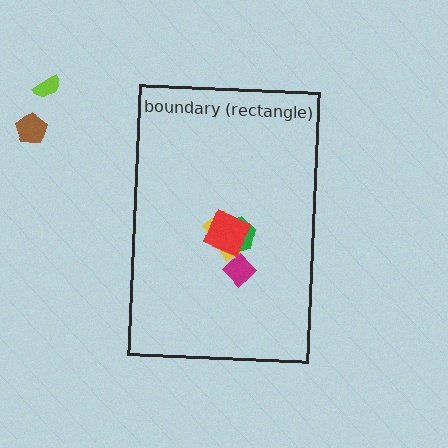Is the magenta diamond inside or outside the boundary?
Inside.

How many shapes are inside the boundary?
4 inside, 2 outside.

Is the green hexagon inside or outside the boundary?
Inside.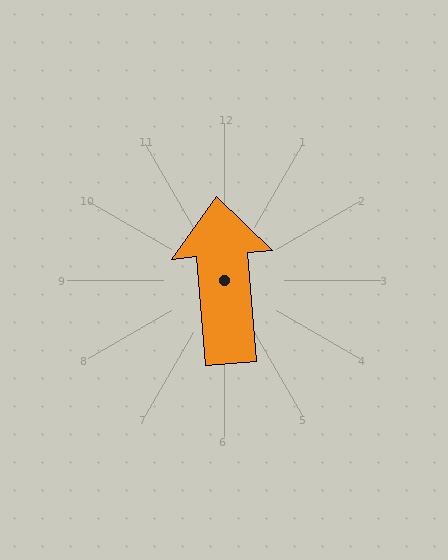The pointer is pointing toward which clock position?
Roughly 12 o'clock.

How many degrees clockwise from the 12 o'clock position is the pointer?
Approximately 355 degrees.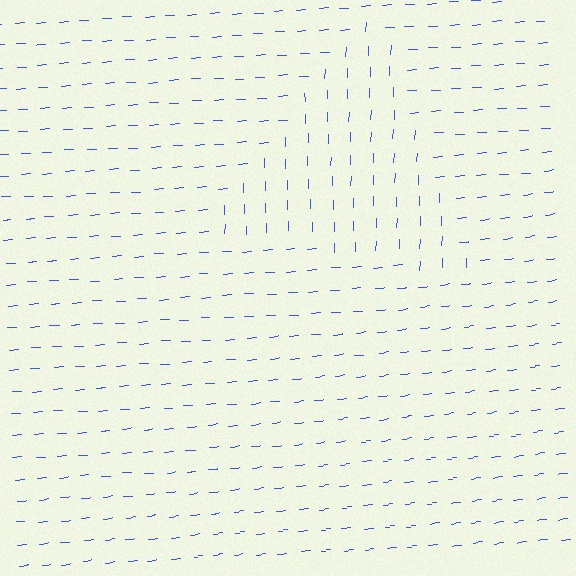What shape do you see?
I see a triangle.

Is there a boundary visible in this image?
Yes, there is a texture boundary formed by a change in line orientation.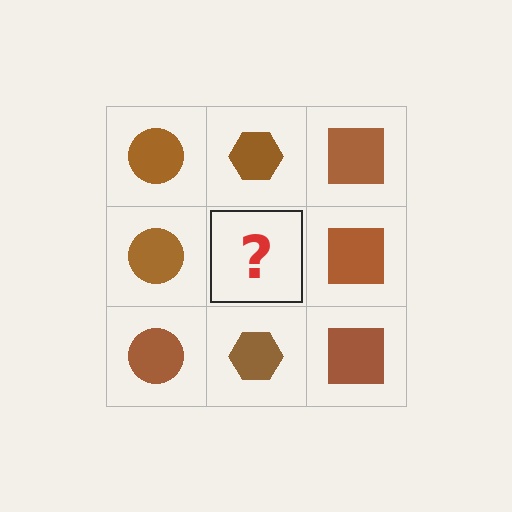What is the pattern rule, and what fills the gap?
The rule is that each column has a consistent shape. The gap should be filled with a brown hexagon.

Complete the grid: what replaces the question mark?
The question mark should be replaced with a brown hexagon.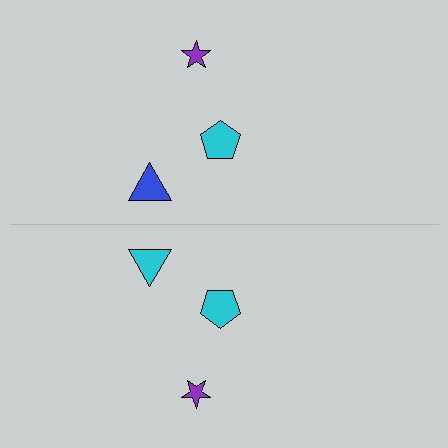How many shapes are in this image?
There are 6 shapes in this image.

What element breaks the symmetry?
The cyan triangle on the bottom side breaks the symmetry — its mirror counterpart is blue.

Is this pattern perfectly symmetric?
No, the pattern is not perfectly symmetric. The cyan triangle on the bottom side breaks the symmetry — its mirror counterpart is blue.